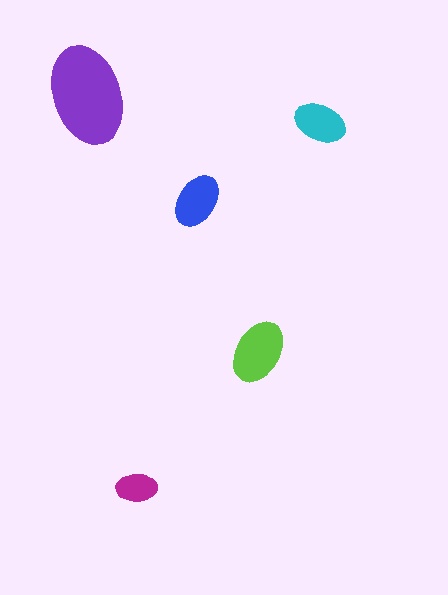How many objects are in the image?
There are 5 objects in the image.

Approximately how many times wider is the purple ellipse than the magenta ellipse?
About 2.5 times wider.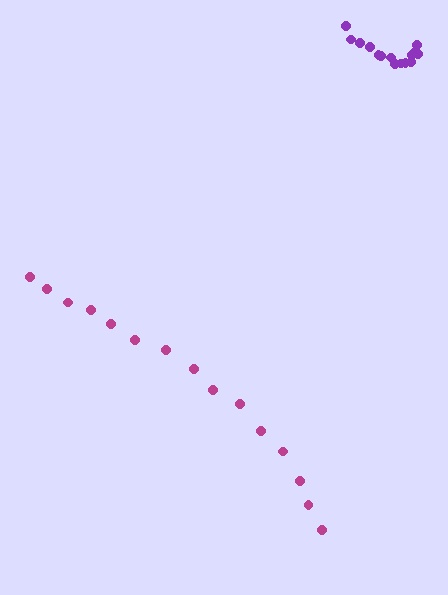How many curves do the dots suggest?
There are 2 distinct paths.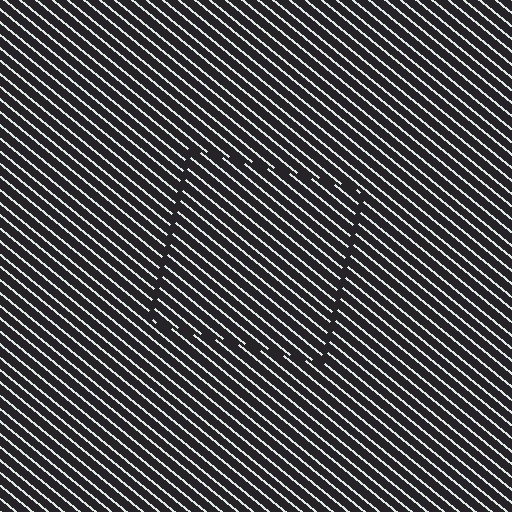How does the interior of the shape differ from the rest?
The interior of the shape contains the same grating, shifted by half a period — the contour is defined by the phase discontinuity where line-ends from the inner and outer gratings abut.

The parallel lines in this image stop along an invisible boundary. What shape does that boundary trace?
An illusory square. The interior of the shape contains the same grating, shifted by half a period — the contour is defined by the phase discontinuity where line-ends from the inner and outer gratings abut.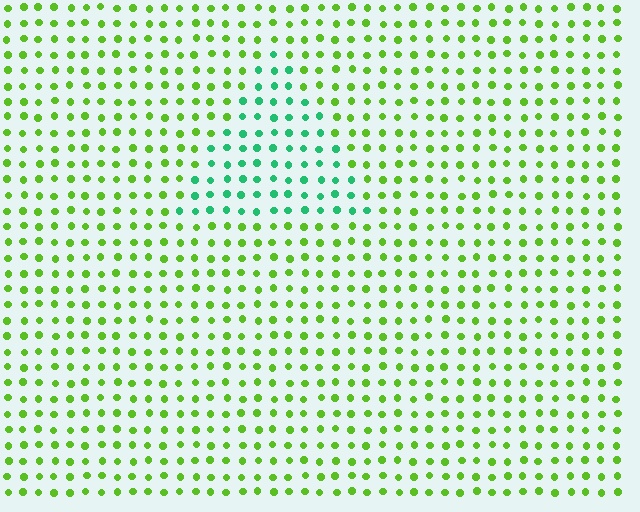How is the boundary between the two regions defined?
The boundary is defined purely by a slight shift in hue (about 51 degrees). Spacing, size, and orientation are identical on both sides.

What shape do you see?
I see a triangle.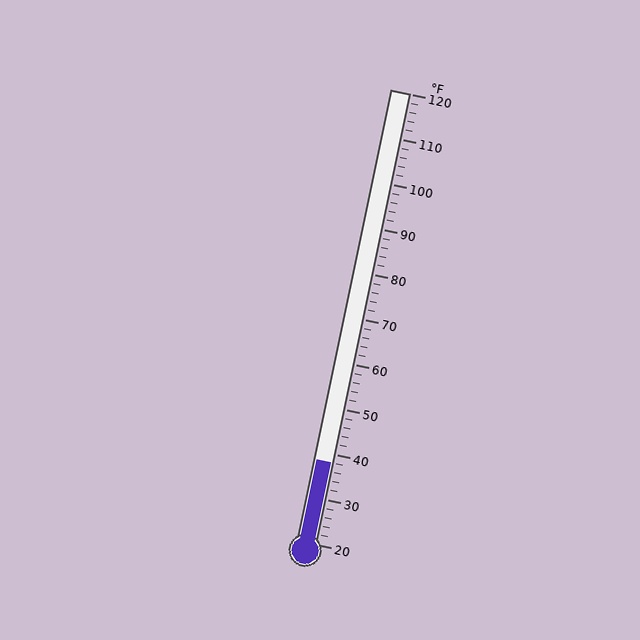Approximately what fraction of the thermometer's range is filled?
The thermometer is filled to approximately 20% of its range.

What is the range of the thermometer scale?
The thermometer scale ranges from 20°F to 120°F.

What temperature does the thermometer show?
The thermometer shows approximately 38°F.